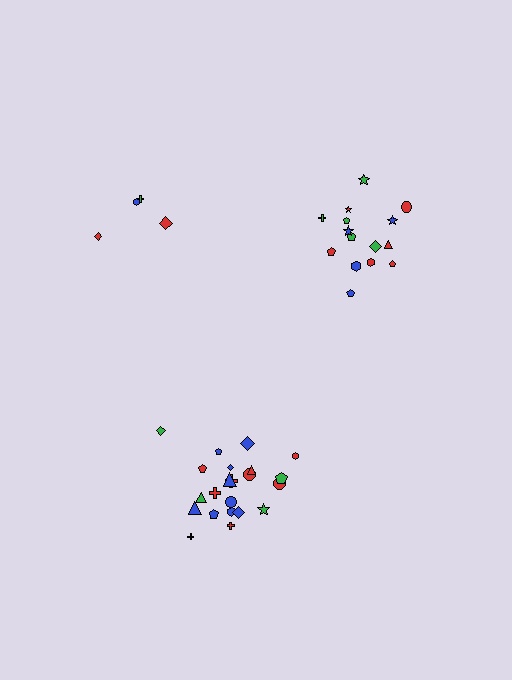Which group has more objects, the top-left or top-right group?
The top-right group.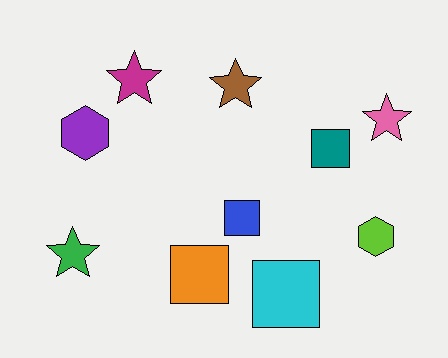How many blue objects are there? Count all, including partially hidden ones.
There is 1 blue object.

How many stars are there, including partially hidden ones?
There are 4 stars.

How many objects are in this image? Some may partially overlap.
There are 10 objects.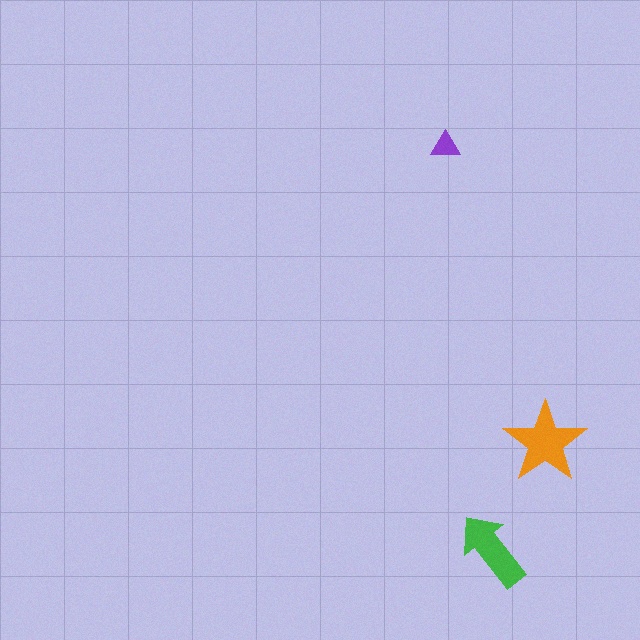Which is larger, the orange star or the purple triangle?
The orange star.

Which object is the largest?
The orange star.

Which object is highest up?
The purple triangle is topmost.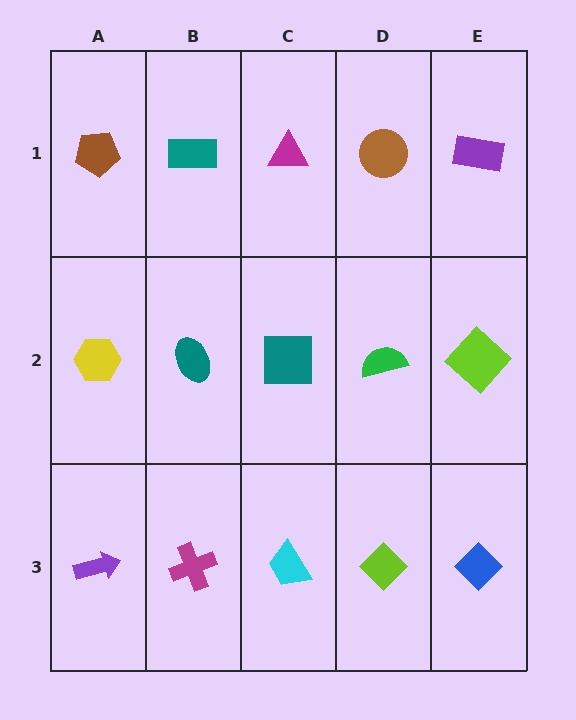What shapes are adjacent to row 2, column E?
A purple rectangle (row 1, column E), a blue diamond (row 3, column E), a green semicircle (row 2, column D).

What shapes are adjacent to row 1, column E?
A lime diamond (row 2, column E), a brown circle (row 1, column D).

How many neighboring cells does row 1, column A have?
2.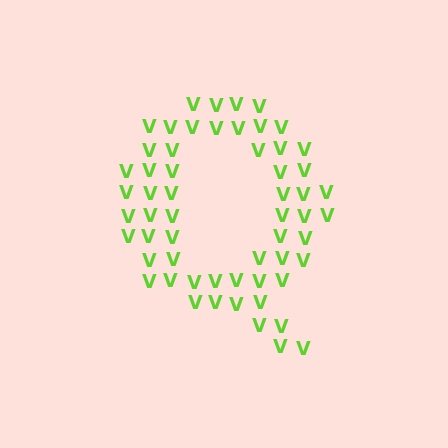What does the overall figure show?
The overall figure shows the letter Q.